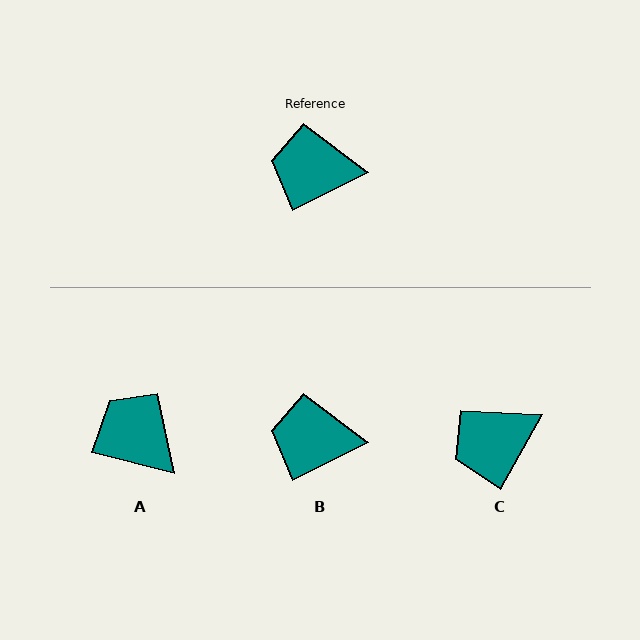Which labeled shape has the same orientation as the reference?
B.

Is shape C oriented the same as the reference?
No, it is off by about 35 degrees.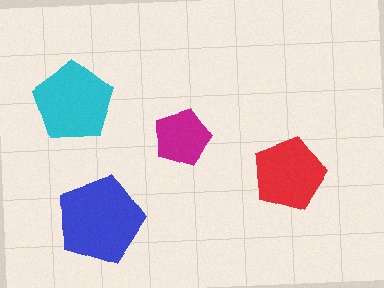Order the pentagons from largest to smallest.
the blue one, the cyan one, the red one, the magenta one.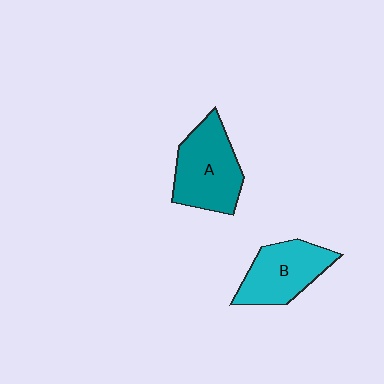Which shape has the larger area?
Shape A (teal).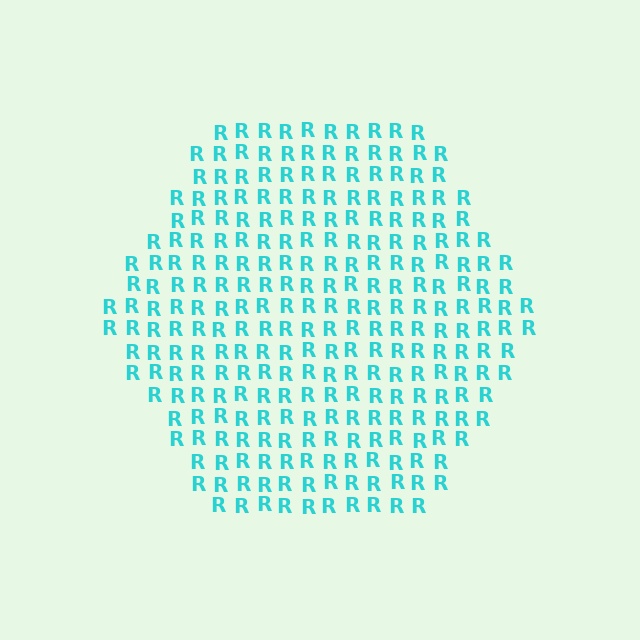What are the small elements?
The small elements are letter R's.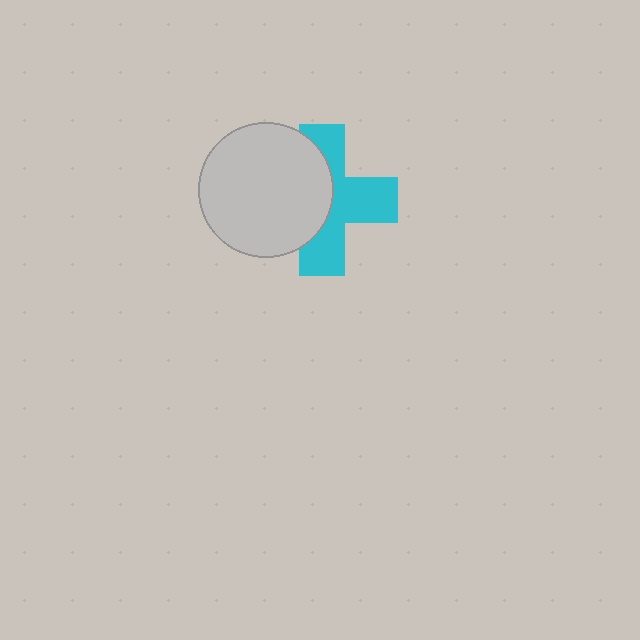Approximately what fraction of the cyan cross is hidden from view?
Roughly 45% of the cyan cross is hidden behind the light gray circle.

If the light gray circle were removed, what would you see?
You would see the complete cyan cross.